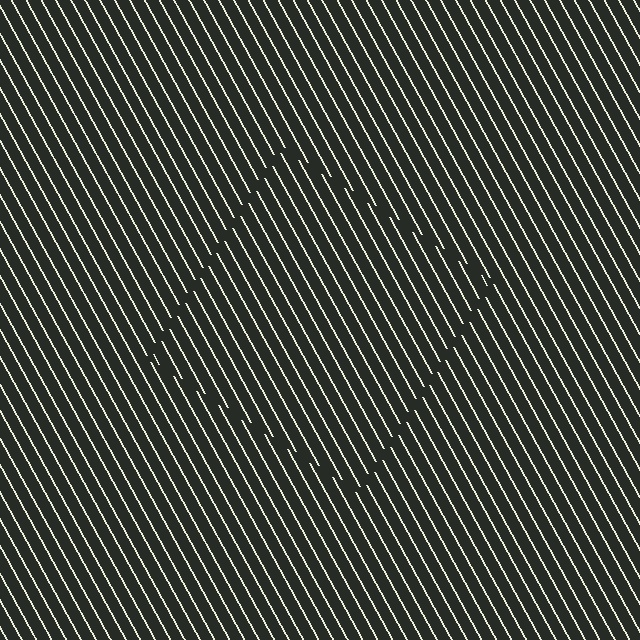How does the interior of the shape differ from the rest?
The interior of the shape contains the same grating, shifted by half a period — the contour is defined by the phase discontinuity where line-ends from the inner and outer gratings abut.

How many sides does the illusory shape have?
4 sides — the line-ends trace a square.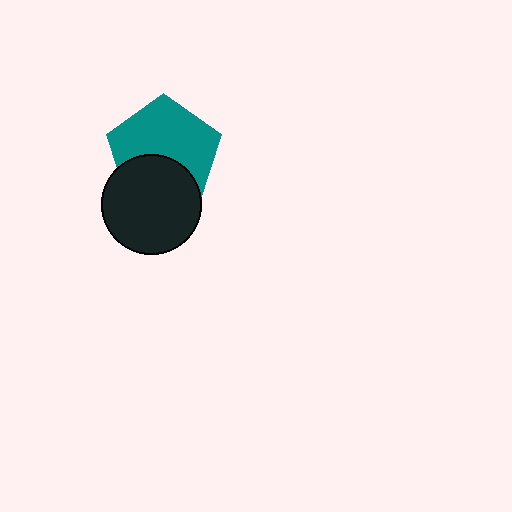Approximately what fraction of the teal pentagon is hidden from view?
Roughly 37% of the teal pentagon is hidden behind the black circle.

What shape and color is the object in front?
The object in front is a black circle.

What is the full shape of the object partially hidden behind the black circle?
The partially hidden object is a teal pentagon.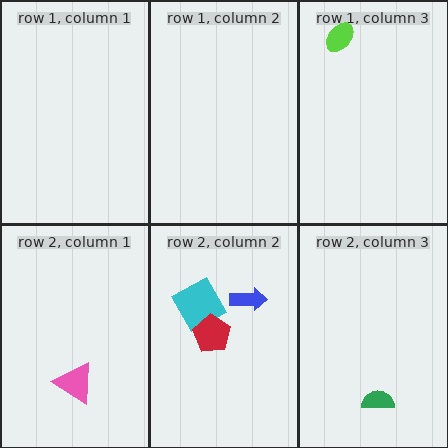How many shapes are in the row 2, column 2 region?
3.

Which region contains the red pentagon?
The row 2, column 2 region.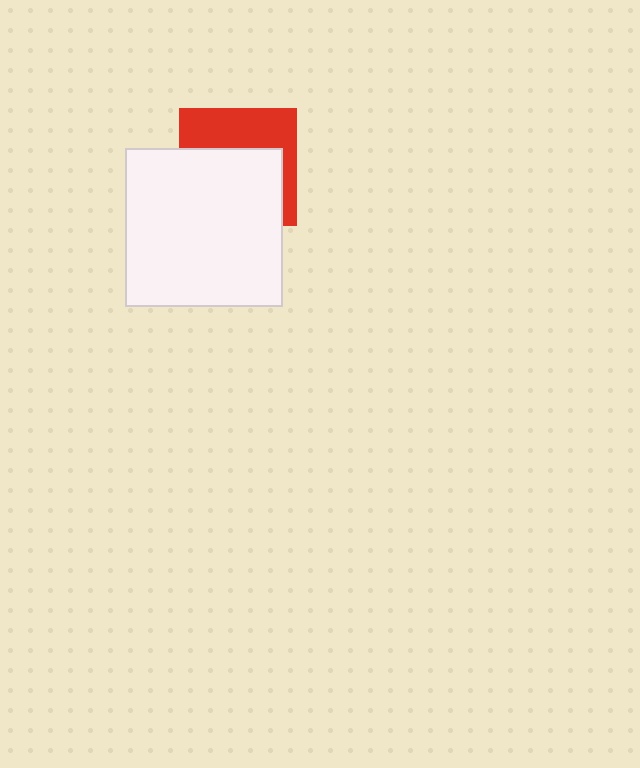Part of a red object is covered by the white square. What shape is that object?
It is a square.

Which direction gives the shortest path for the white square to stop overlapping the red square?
Moving down gives the shortest separation.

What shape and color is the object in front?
The object in front is a white square.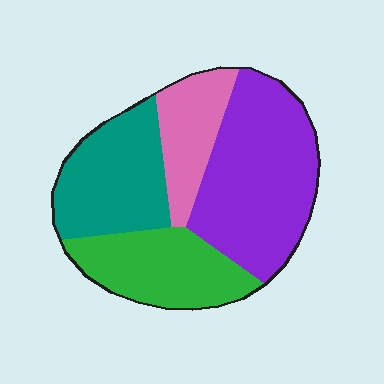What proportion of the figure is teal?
Teal takes up about one quarter (1/4) of the figure.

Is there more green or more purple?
Purple.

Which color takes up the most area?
Purple, at roughly 40%.